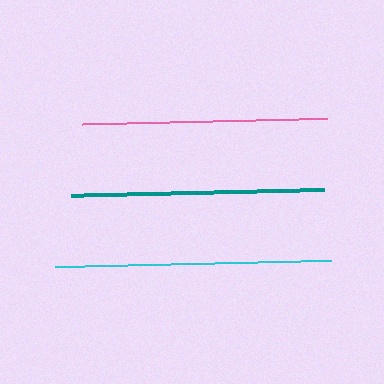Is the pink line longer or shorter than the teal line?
The teal line is longer than the pink line.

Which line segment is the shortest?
The pink line is the shortest at approximately 245 pixels.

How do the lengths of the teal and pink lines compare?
The teal and pink lines are approximately the same length.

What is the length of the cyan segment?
The cyan segment is approximately 276 pixels long.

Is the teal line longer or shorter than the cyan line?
The cyan line is longer than the teal line.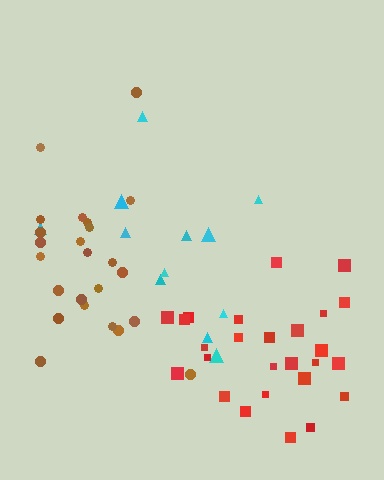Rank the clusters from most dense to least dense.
red, brown, cyan.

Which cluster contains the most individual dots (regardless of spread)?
Red (26).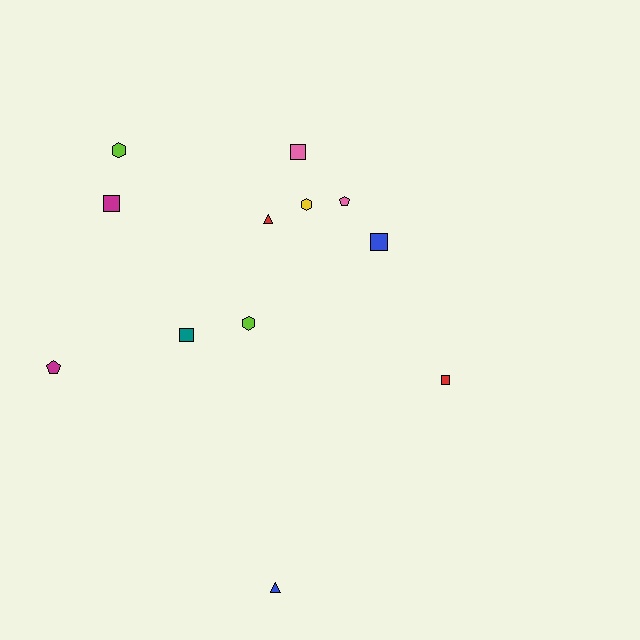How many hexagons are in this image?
There are 3 hexagons.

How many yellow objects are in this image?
There is 1 yellow object.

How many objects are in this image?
There are 12 objects.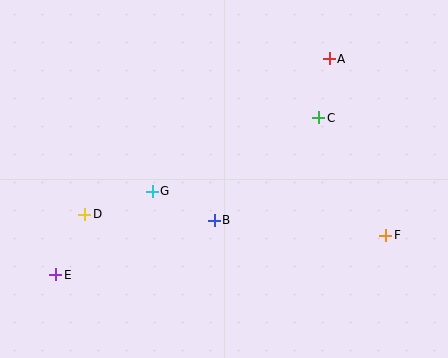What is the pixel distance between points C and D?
The distance between C and D is 253 pixels.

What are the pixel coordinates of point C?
Point C is at (319, 118).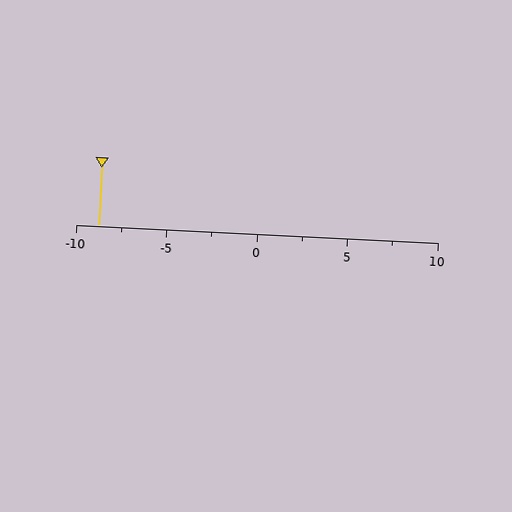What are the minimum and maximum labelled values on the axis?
The axis runs from -10 to 10.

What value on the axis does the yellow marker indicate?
The marker indicates approximately -8.8.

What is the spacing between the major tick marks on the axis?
The major ticks are spaced 5 apart.